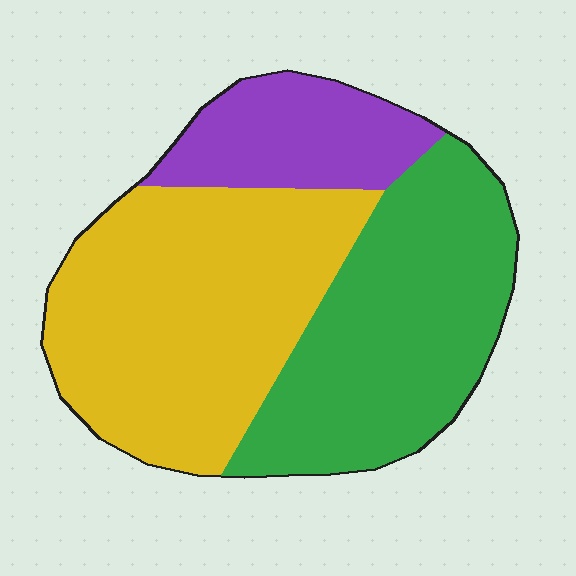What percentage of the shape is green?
Green takes up about three eighths (3/8) of the shape.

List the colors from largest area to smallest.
From largest to smallest: yellow, green, purple.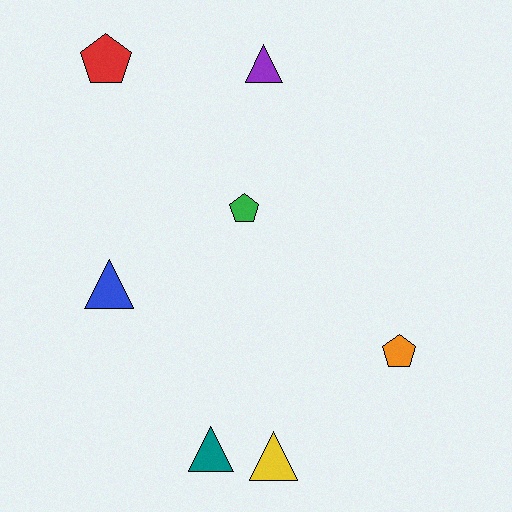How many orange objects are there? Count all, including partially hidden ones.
There is 1 orange object.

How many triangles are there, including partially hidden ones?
There are 4 triangles.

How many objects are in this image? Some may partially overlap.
There are 7 objects.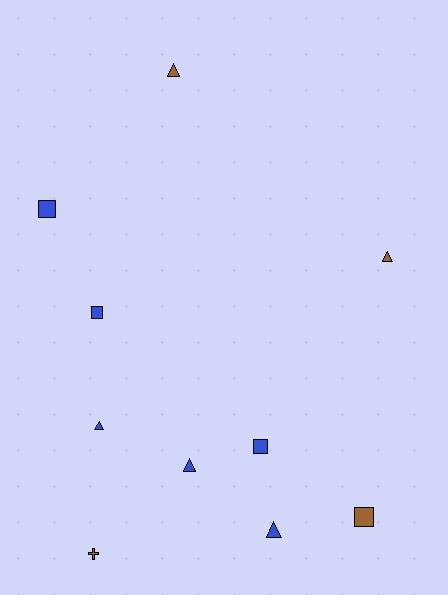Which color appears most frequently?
Blue, with 6 objects.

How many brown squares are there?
There is 1 brown square.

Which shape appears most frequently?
Triangle, with 5 objects.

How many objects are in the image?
There are 10 objects.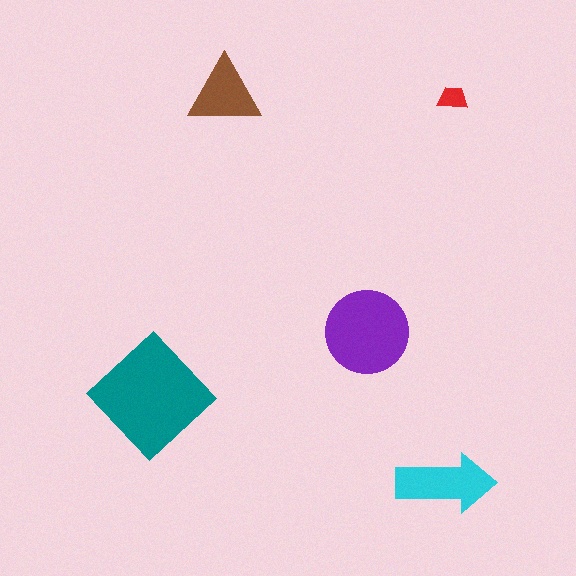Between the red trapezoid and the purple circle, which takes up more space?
The purple circle.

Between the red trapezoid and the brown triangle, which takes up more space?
The brown triangle.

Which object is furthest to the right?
The red trapezoid is rightmost.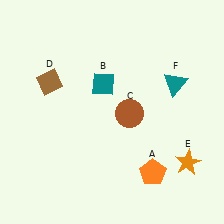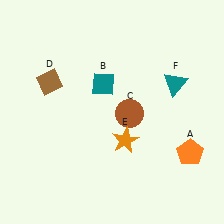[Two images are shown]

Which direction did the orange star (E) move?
The orange star (E) moved left.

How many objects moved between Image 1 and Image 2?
2 objects moved between the two images.